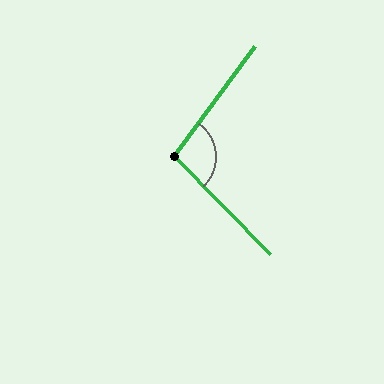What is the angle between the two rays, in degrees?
Approximately 100 degrees.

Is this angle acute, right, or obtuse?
It is obtuse.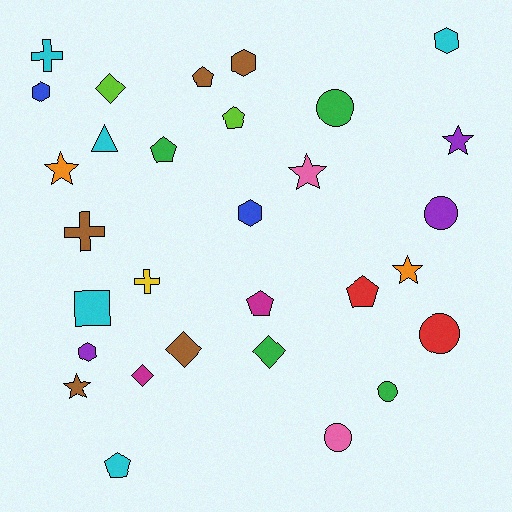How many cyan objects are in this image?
There are 5 cyan objects.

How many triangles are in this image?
There is 1 triangle.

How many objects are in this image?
There are 30 objects.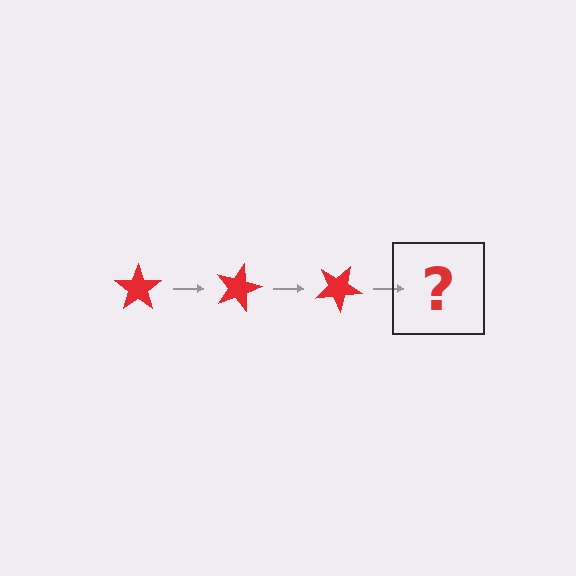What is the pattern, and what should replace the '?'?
The pattern is that the star rotates 15 degrees each step. The '?' should be a red star rotated 45 degrees.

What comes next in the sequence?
The next element should be a red star rotated 45 degrees.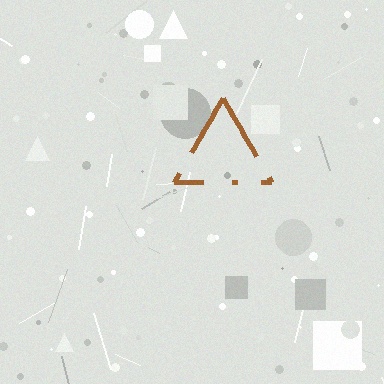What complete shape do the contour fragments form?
The contour fragments form a triangle.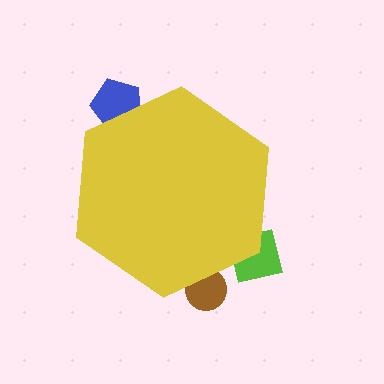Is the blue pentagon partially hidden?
Yes, the blue pentagon is partially hidden behind the yellow hexagon.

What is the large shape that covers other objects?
A yellow hexagon.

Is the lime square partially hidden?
Yes, the lime square is partially hidden behind the yellow hexagon.